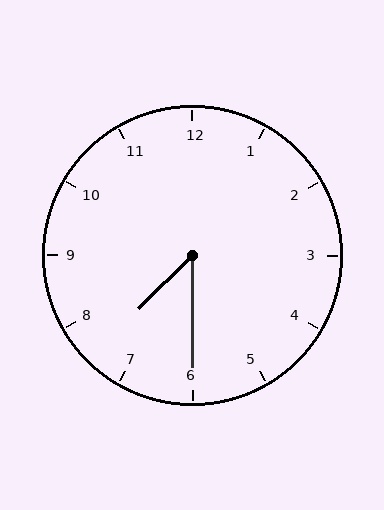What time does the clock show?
7:30.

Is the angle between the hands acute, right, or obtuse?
It is acute.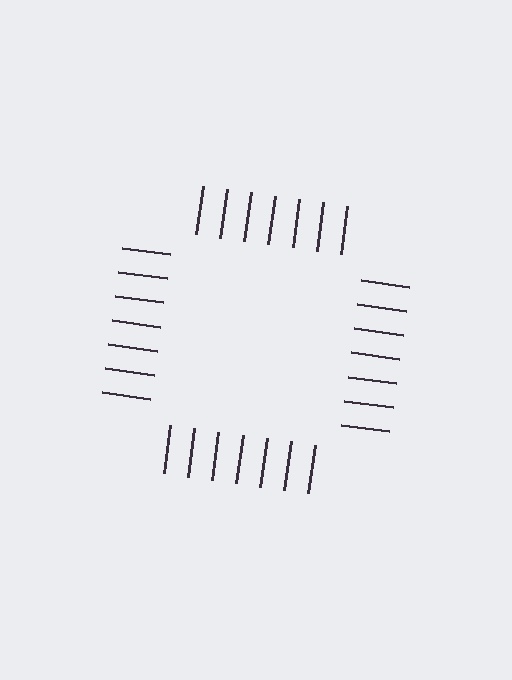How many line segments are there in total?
28 — 7 along each of the 4 edges.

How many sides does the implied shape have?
4 sides — the line-ends trace a square.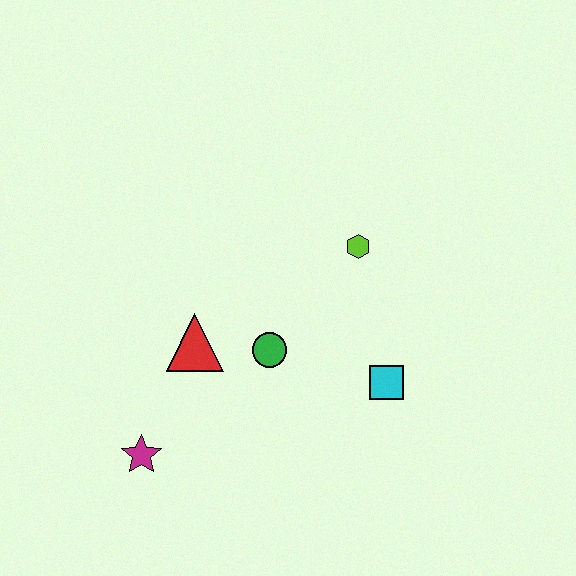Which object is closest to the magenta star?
The red triangle is closest to the magenta star.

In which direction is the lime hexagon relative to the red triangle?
The lime hexagon is to the right of the red triangle.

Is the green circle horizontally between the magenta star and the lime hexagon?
Yes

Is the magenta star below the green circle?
Yes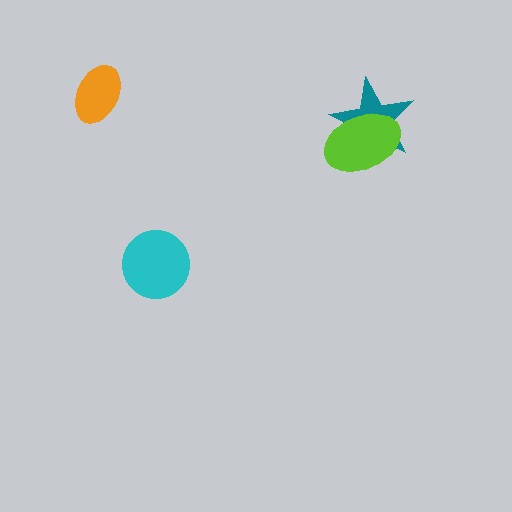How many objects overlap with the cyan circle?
0 objects overlap with the cyan circle.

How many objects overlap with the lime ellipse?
1 object overlaps with the lime ellipse.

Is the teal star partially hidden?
Yes, it is partially covered by another shape.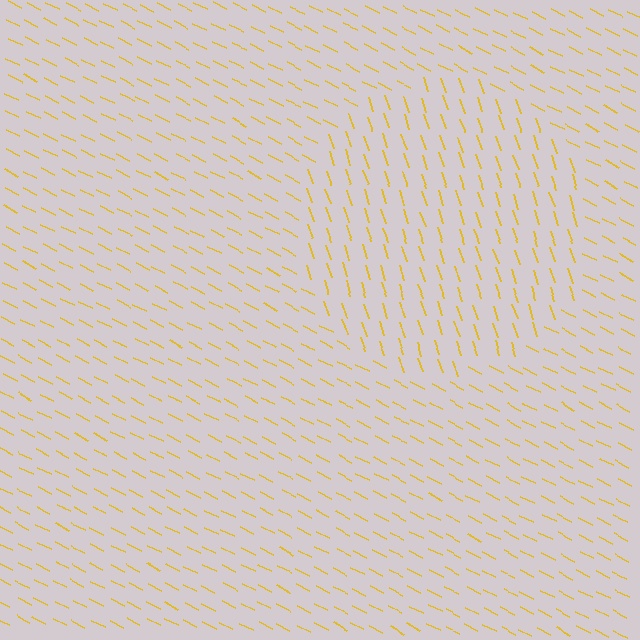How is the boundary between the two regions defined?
The boundary is defined purely by a change in line orientation (approximately 45 degrees difference). All lines are the same color and thickness.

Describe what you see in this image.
The image is filled with small yellow line segments. A circle region in the image has lines oriented differently from the surrounding lines, creating a visible texture boundary.